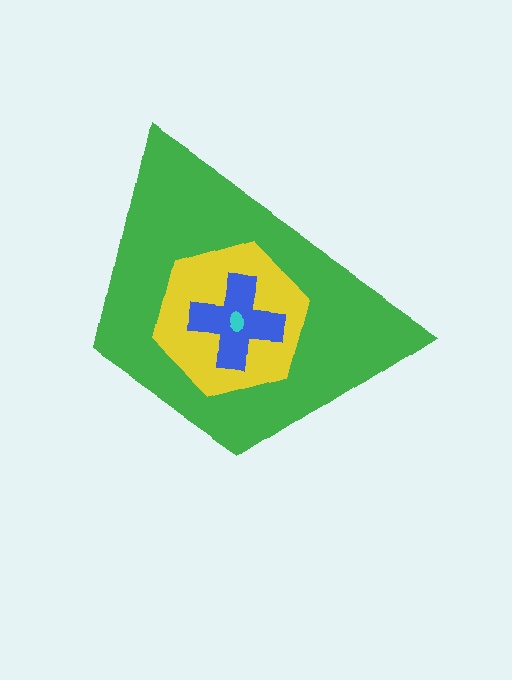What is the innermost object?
The cyan ellipse.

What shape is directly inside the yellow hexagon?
The blue cross.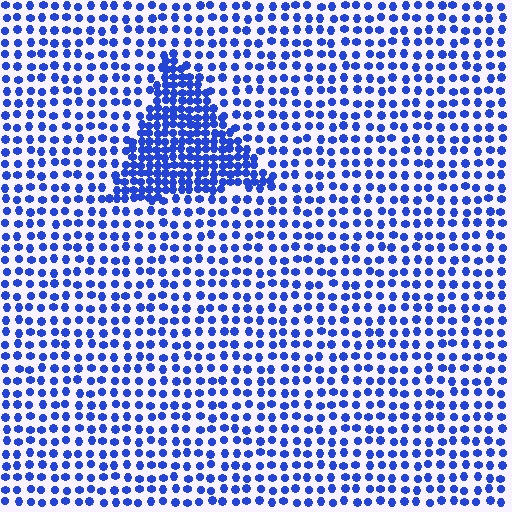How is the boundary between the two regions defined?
The boundary is defined by a change in element density (approximately 2.2x ratio). All elements are the same color, size, and shape.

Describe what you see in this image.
The image contains small blue elements arranged at two different densities. A triangle-shaped region is visible where the elements are more densely packed than the surrounding area.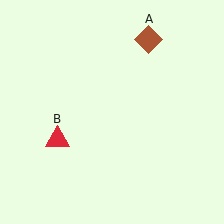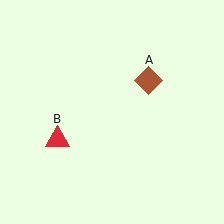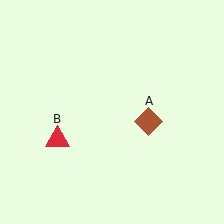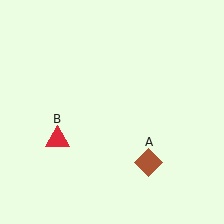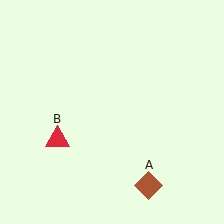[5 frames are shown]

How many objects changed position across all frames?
1 object changed position: brown diamond (object A).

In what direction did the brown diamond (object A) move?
The brown diamond (object A) moved down.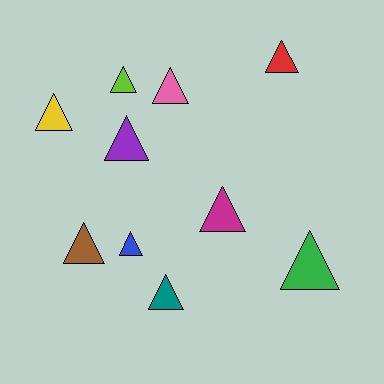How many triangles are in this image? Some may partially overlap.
There are 10 triangles.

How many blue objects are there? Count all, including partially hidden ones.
There is 1 blue object.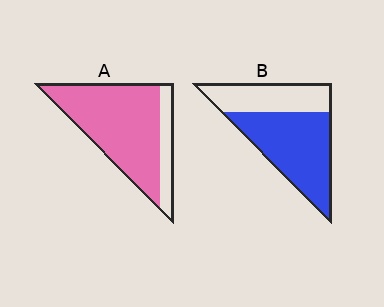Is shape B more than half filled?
Yes.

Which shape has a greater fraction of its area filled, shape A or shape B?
Shape A.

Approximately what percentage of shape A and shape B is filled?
A is approximately 80% and B is approximately 65%.